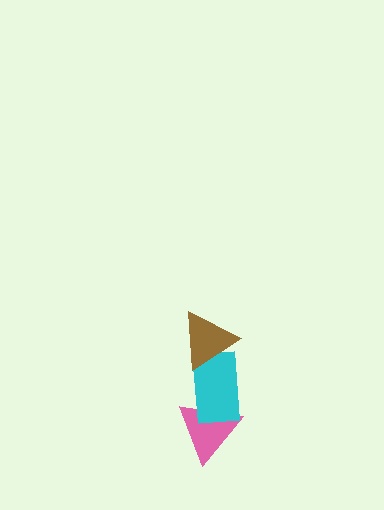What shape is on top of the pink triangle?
The cyan rectangle is on top of the pink triangle.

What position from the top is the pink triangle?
The pink triangle is 3rd from the top.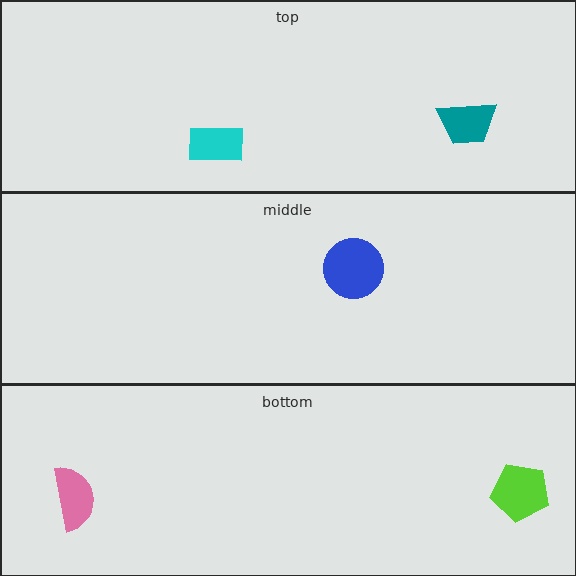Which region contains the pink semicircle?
The bottom region.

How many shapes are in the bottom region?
2.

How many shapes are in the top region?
2.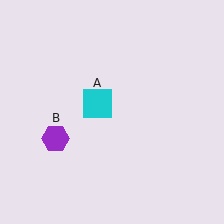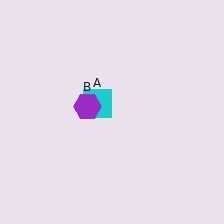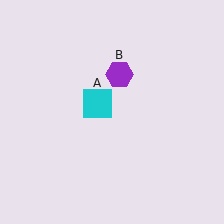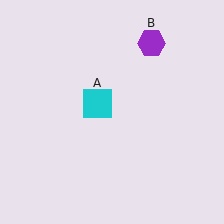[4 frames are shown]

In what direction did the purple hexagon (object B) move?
The purple hexagon (object B) moved up and to the right.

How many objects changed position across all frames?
1 object changed position: purple hexagon (object B).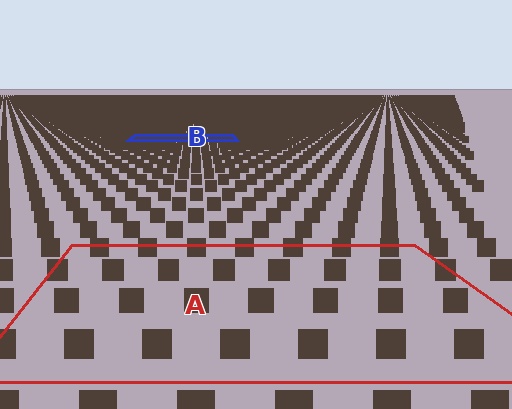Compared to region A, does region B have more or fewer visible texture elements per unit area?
Region B has more texture elements per unit area — they are packed more densely because it is farther away.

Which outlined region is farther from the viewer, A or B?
Region B is farther from the viewer — the texture elements inside it appear smaller and more densely packed.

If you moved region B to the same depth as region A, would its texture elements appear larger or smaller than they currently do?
They would appear larger. At a closer depth, the same texture elements are projected at a bigger on-screen size.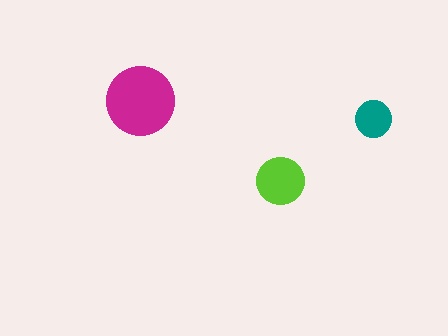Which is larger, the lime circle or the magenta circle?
The magenta one.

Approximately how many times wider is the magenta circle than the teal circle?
About 2 times wider.